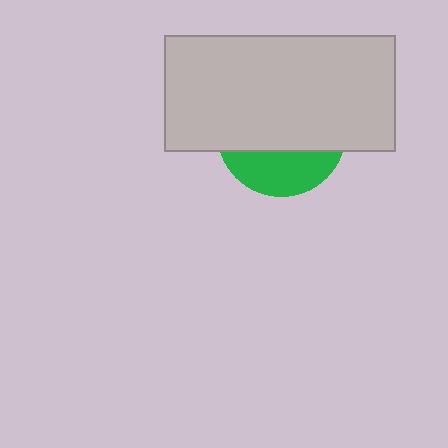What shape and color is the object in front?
The object in front is a light gray rectangle.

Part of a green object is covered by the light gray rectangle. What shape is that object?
It is a circle.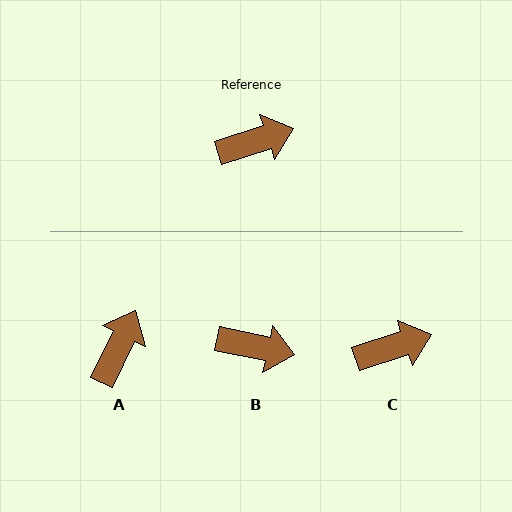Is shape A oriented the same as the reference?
No, it is off by about 46 degrees.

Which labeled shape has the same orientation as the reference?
C.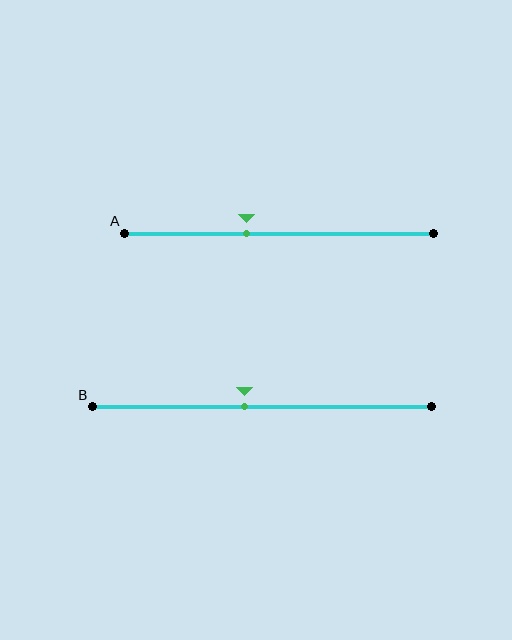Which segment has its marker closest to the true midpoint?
Segment B has its marker closest to the true midpoint.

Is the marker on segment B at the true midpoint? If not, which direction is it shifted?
No, the marker on segment B is shifted to the left by about 5% of the segment length.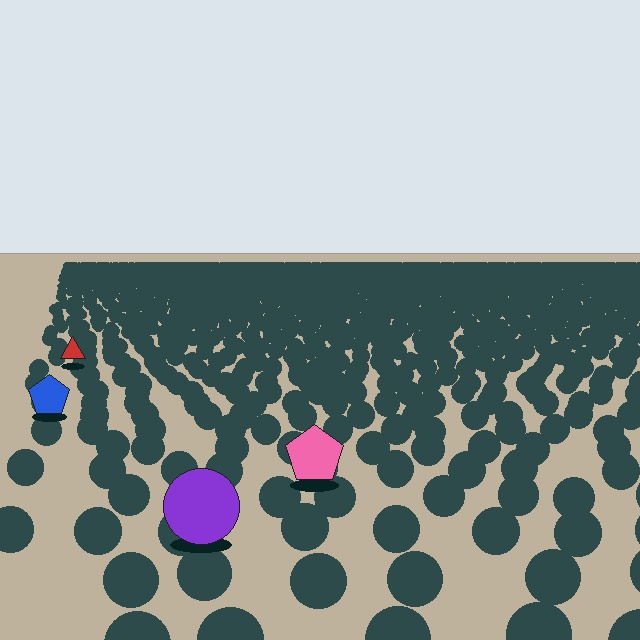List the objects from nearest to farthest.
From nearest to farthest: the purple circle, the pink pentagon, the blue pentagon, the red triangle.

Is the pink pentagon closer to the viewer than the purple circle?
No. The purple circle is closer — you can tell from the texture gradient: the ground texture is coarser near it.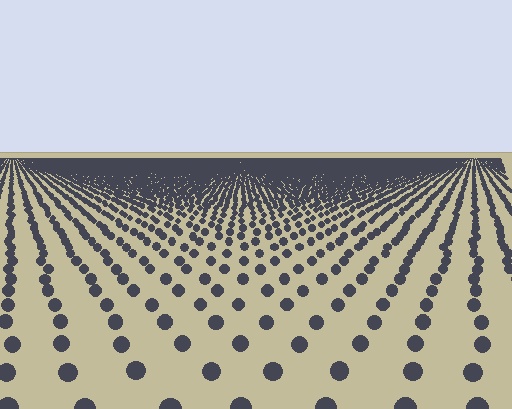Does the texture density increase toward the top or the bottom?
Density increases toward the top.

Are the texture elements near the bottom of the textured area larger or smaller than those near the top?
Larger. Near the bottom, elements are closer to the viewer and appear at a bigger on-screen size.